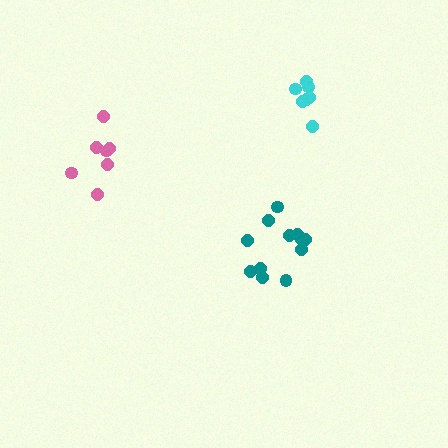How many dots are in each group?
Group 1: 12 dots, Group 2: 7 dots, Group 3: 7 dots (26 total).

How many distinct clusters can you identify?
There are 3 distinct clusters.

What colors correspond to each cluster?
The clusters are colored: teal, pink, cyan.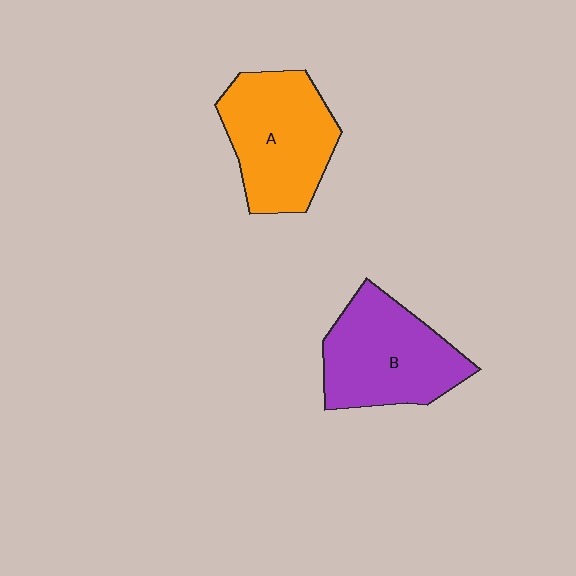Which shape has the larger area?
Shape A (orange).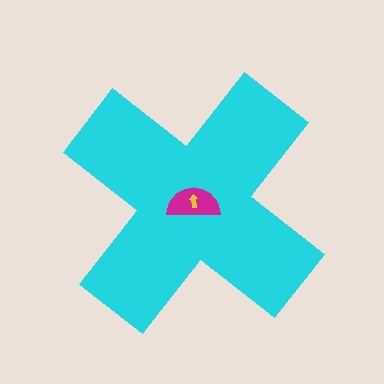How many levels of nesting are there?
3.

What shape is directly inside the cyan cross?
The magenta semicircle.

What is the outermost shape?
The cyan cross.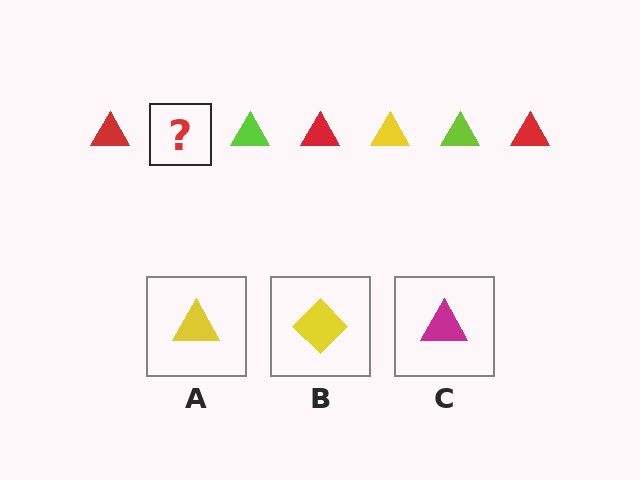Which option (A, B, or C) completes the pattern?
A.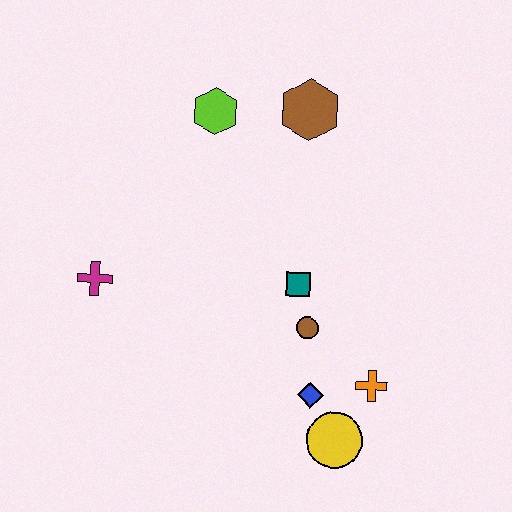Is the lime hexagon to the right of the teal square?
No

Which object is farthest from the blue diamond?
The lime hexagon is farthest from the blue diamond.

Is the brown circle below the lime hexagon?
Yes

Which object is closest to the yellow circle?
The blue diamond is closest to the yellow circle.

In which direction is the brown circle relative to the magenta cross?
The brown circle is to the right of the magenta cross.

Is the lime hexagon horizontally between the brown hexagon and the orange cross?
No